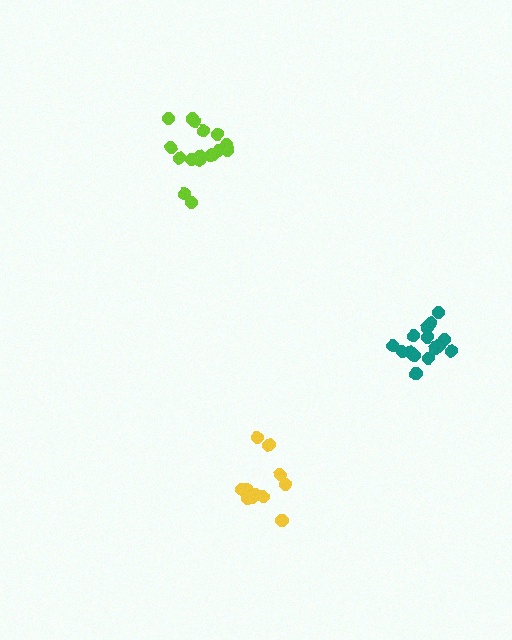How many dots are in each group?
Group 1: 11 dots, Group 2: 17 dots, Group 3: 16 dots (44 total).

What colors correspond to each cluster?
The clusters are colored: yellow, lime, teal.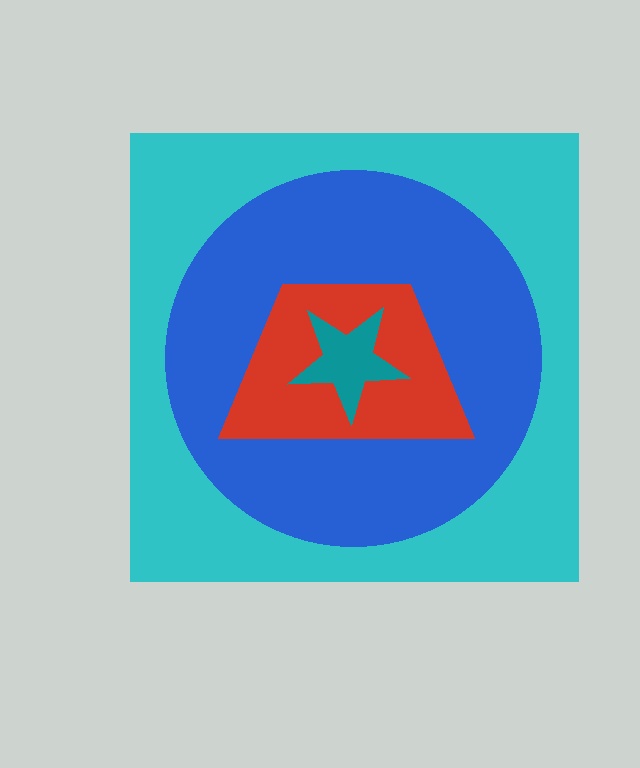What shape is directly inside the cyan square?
The blue circle.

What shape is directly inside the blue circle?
The red trapezoid.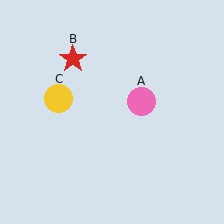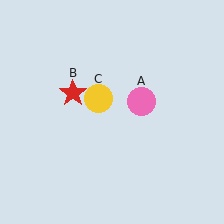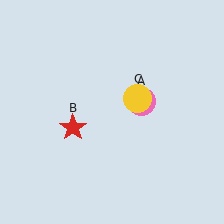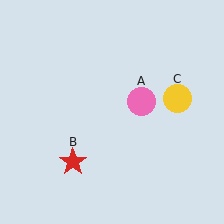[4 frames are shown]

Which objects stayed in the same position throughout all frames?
Pink circle (object A) remained stationary.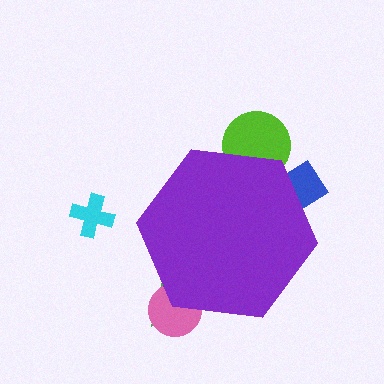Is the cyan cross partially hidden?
No, the cyan cross is fully visible.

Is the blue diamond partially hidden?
Yes, the blue diamond is partially hidden behind the purple hexagon.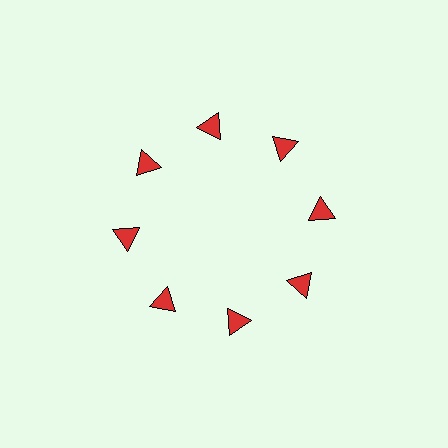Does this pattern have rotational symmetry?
Yes, this pattern has 8-fold rotational symmetry. It looks the same after rotating 45 degrees around the center.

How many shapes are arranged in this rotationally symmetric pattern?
There are 8 shapes, arranged in 8 groups of 1.